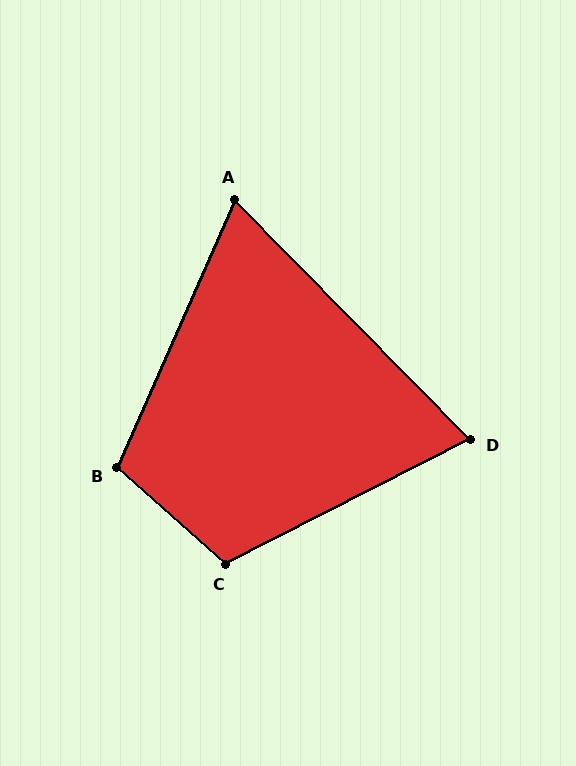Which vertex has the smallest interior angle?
A, at approximately 68 degrees.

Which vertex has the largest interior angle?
C, at approximately 112 degrees.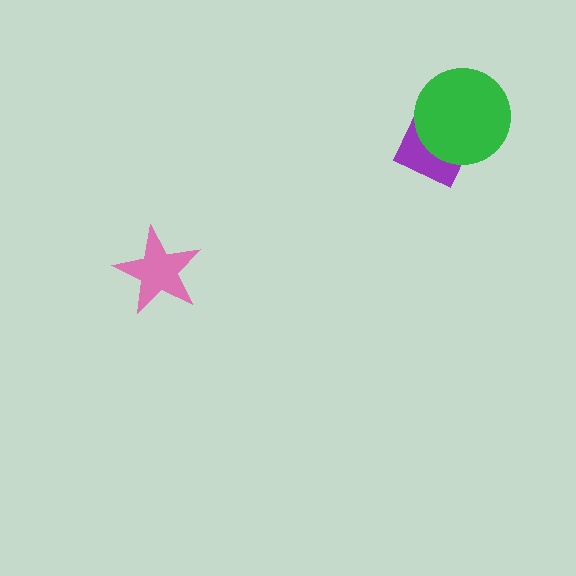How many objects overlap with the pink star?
0 objects overlap with the pink star.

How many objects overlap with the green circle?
1 object overlaps with the green circle.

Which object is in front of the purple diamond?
The green circle is in front of the purple diamond.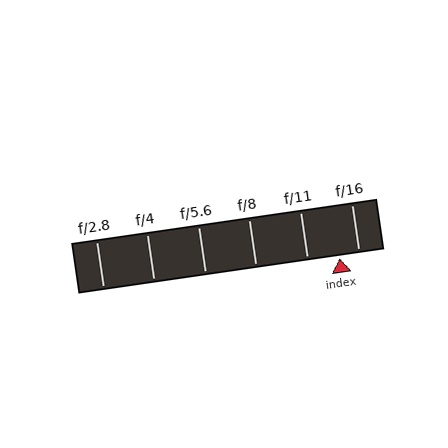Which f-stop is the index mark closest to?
The index mark is closest to f/16.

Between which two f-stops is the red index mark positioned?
The index mark is between f/11 and f/16.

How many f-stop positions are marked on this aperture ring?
There are 6 f-stop positions marked.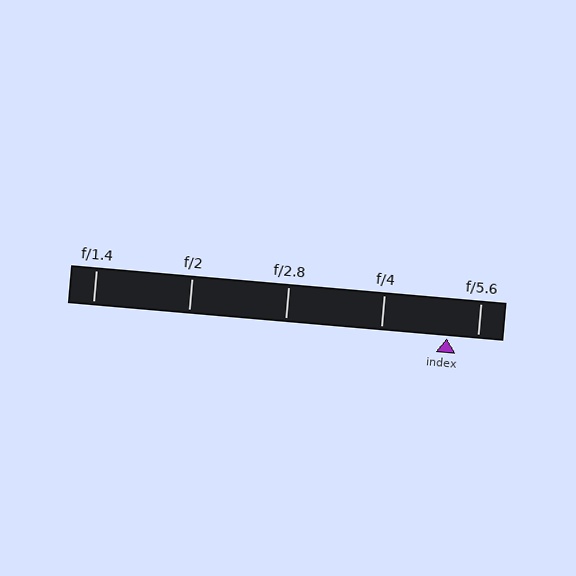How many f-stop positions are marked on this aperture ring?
There are 5 f-stop positions marked.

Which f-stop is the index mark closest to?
The index mark is closest to f/5.6.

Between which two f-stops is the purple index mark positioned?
The index mark is between f/4 and f/5.6.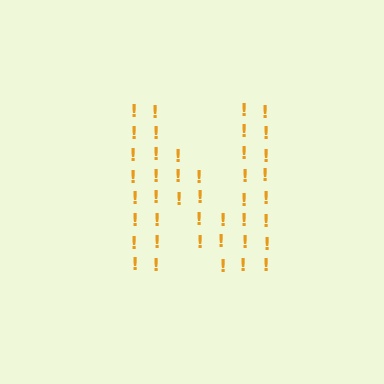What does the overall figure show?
The overall figure shows the letter N.